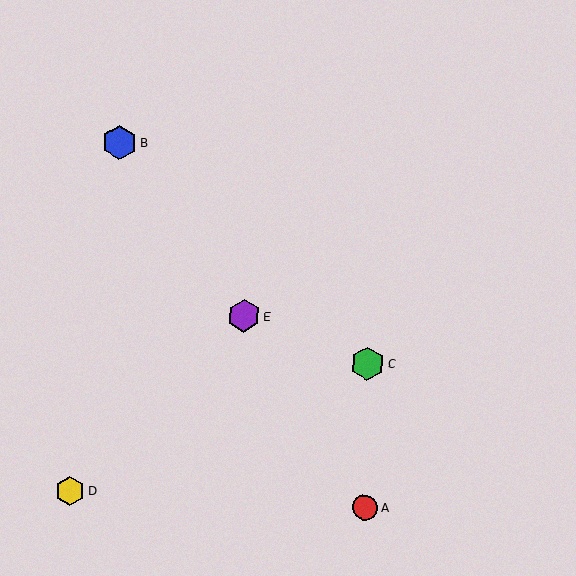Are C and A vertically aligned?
Yes, both are at x≈367.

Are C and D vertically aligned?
No, C is at x≈367 and D is at x≈70.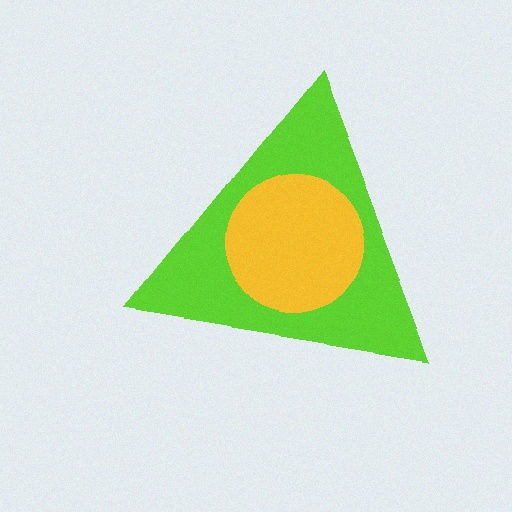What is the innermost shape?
The yellow circle.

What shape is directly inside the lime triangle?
The yellow circle.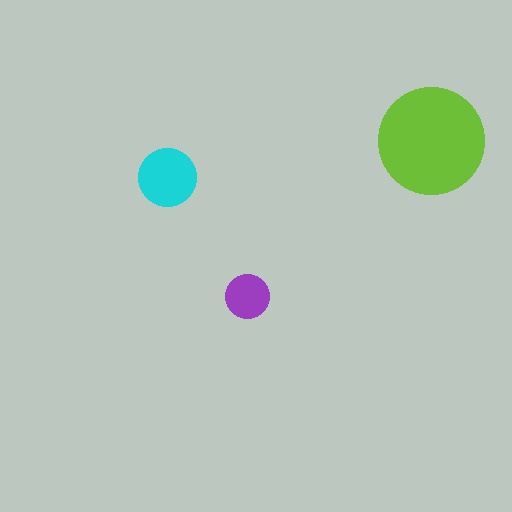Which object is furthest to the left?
The cyan circle is leftmost.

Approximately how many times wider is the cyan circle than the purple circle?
About 1.5 times wider.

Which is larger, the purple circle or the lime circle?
The lime one.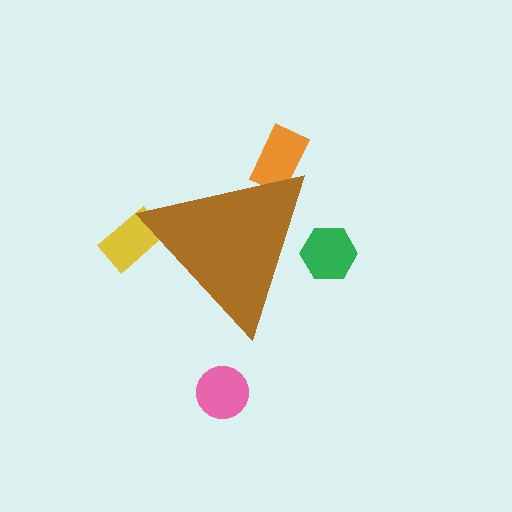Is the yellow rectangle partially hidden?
Yes, the yellow rectangle is partially hidden behind the brown triangle.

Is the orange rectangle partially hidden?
Yes, the orange rectangle is partially hidden behind the brown triangle.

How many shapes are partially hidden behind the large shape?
3 shapes are partially hidden.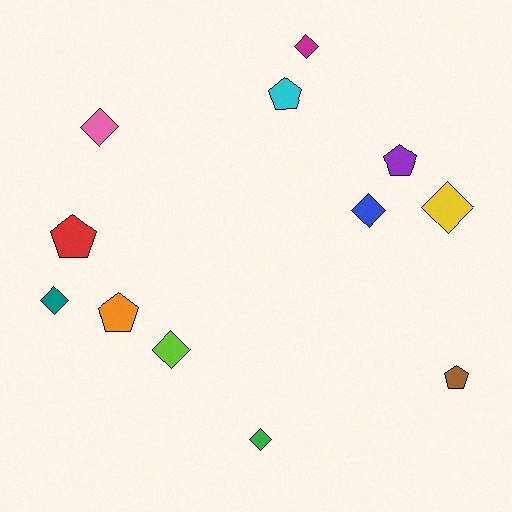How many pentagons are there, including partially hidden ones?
There are 5 pentagons.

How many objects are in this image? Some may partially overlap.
There are 12 objects.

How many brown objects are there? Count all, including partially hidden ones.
There is 1 brown object.